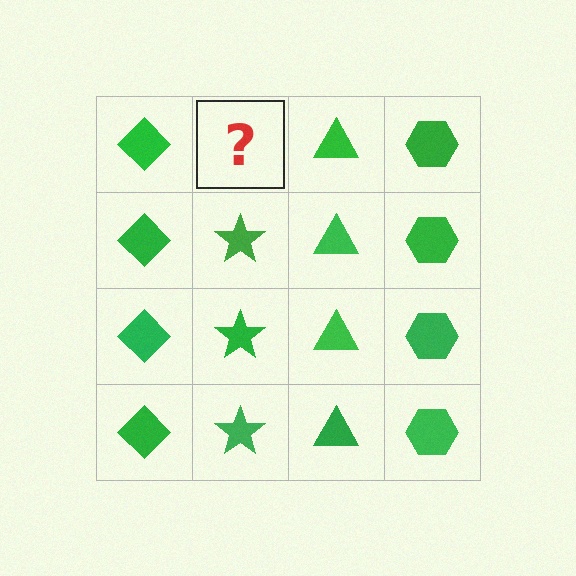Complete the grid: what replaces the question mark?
The question mark should be replaced with a green star.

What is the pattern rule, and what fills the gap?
The rule is that each column has a consistent shape. The gap should be filled with a green star.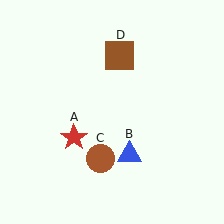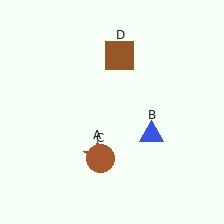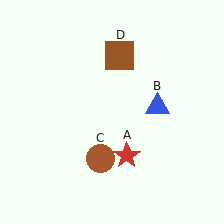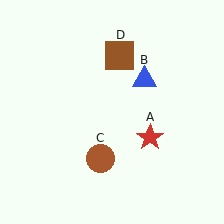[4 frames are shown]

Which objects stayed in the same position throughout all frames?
Brown circle (object C) and brown square (object D) remained stationary.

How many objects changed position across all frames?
2 objects changed position: red star (object A), blue triangle (object B).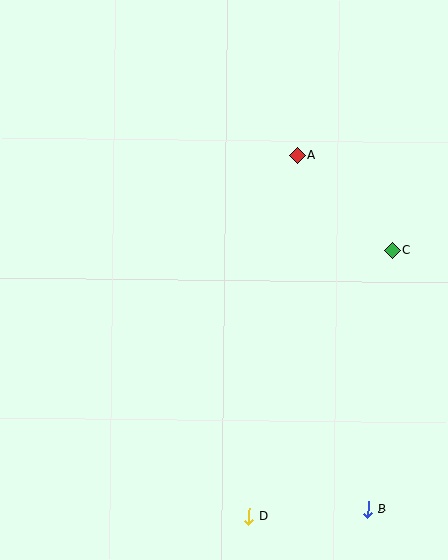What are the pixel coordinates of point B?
Point B is at (368, 509).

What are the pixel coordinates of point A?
Point A is at (298, 155).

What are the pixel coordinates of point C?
Point C is at (393, 250).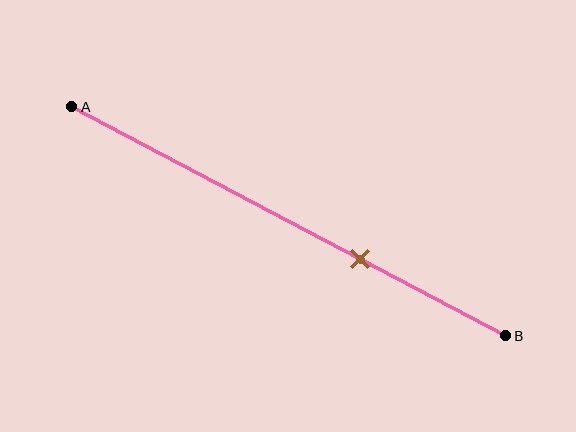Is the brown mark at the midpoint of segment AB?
No, the mark is at about 65% from A, not at the 50% midpoint.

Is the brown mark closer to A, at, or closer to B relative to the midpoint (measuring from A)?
The brown mark is closer to point B than the midpoint of segment AB.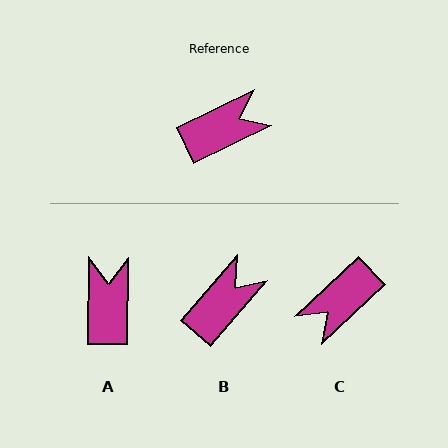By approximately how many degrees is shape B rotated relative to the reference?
Approximately 23 degrees counter-clockwise.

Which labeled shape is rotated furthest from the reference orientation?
C, about 162 degrees away.